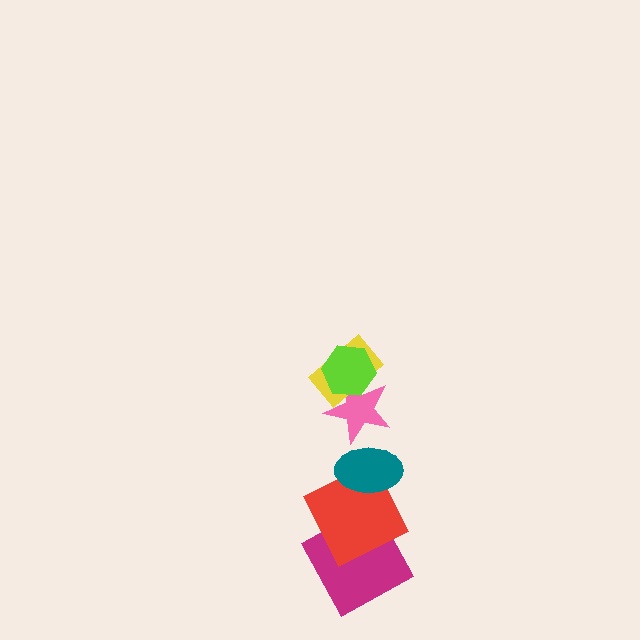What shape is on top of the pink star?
The yellow rectangle is on top of the pink star.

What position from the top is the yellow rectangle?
The yellow rectangle is 2nd from the top.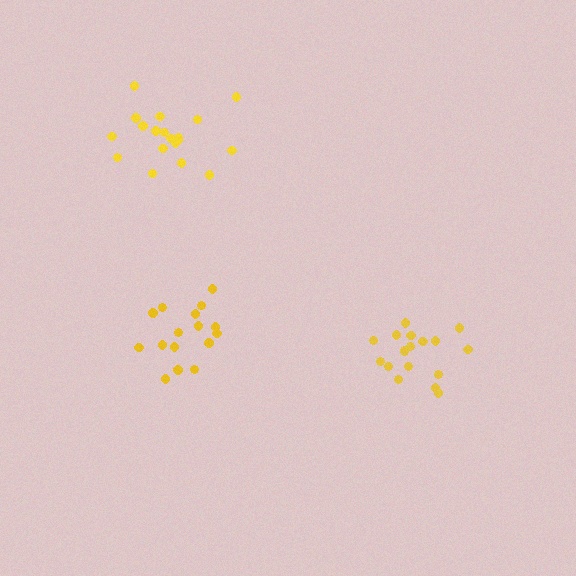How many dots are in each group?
Group 1: 16 dots, Group 2: 18 dots, Group 3: 19 dots (53 total).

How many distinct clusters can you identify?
There are 3 distinct clusters.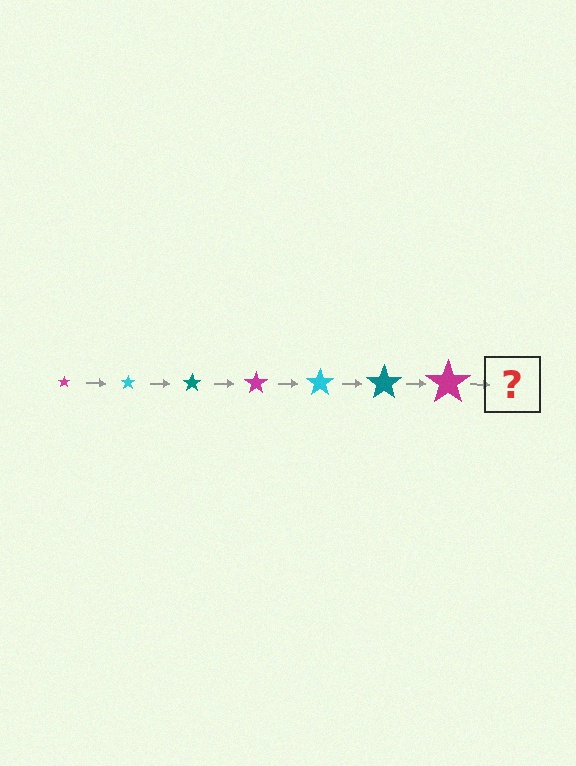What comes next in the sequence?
The next element should be a cyan star, larger than the previous one.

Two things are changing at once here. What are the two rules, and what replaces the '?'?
The two rules are that the star grows larger each step and the color cycles through magenta, cyan, and teal. The '?' should be a cyan star, larger than the previous one.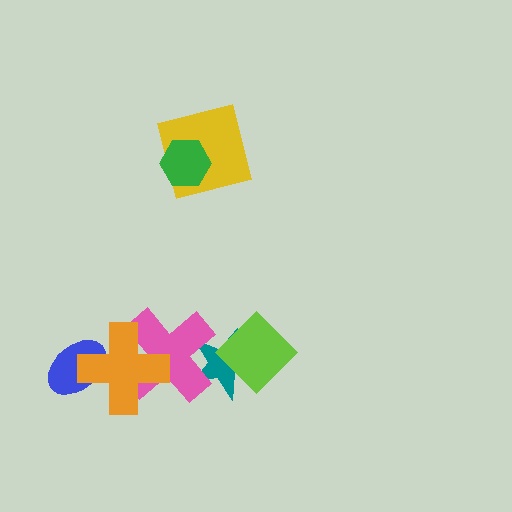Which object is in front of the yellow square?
The green hexagon is in front of the yellow square.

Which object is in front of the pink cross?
The orange cross is in front of the pink cross.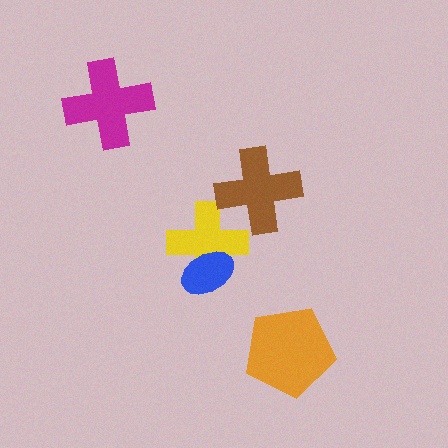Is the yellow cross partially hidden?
Yes, it is partially covered by another shape.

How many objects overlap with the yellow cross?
2 objects overlap with the yellow cross.